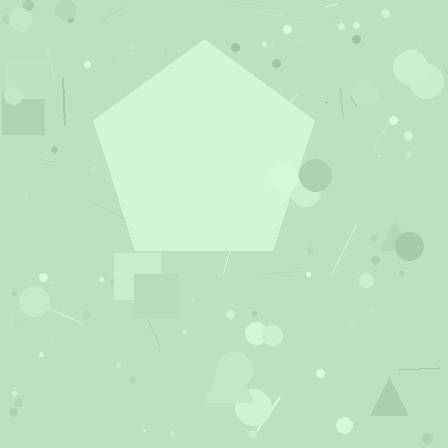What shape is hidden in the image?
A pentagon is hidden in the image.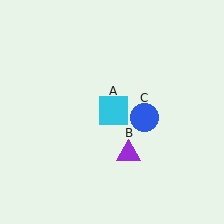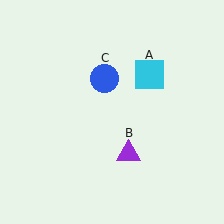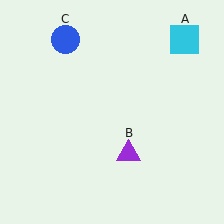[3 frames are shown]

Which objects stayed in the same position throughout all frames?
Purple triangle (object B) remained stationary.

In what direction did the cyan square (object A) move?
The cyan square (object A) moved up and to the right.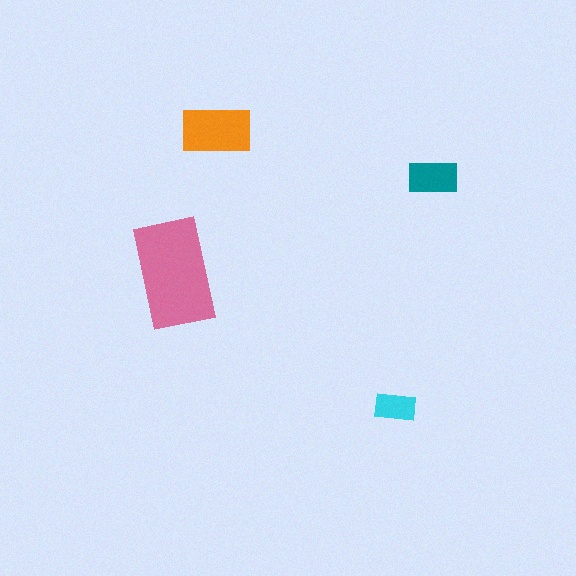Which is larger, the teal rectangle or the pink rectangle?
The pink one.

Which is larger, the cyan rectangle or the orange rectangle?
The orange one.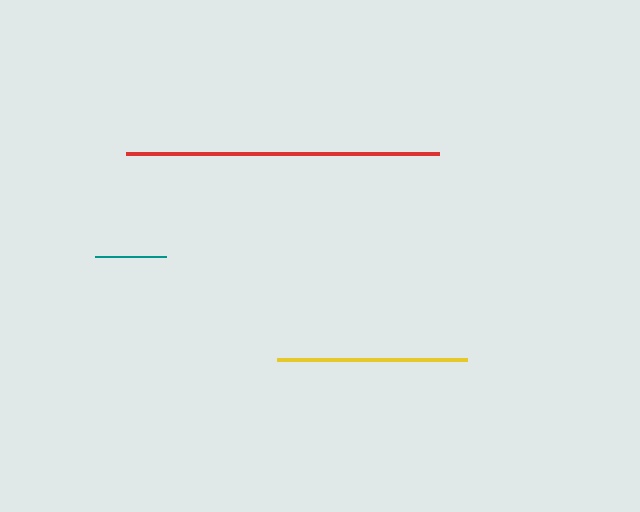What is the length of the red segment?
The red segment is approximately 313 pixels long.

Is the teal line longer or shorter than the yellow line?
The yellow line is longer than the teal line.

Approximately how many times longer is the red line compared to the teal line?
The red line is approximately 4.4 times the length of the teal line.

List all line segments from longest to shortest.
From longest to shortest: red, yellow, teal.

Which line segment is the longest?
The red line is the longest at approximately 313 pixels.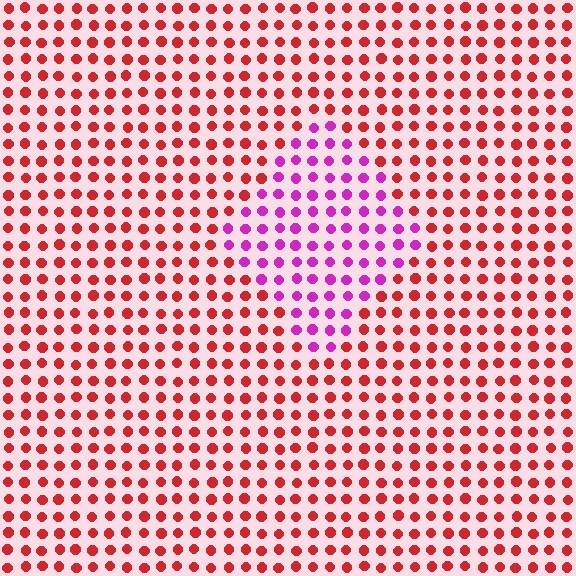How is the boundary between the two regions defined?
The boundary is defined purely by a slight shift in hue (about 52 degrees). Spacing, size, and orientation are identical on both sides.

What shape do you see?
I see a diamond.